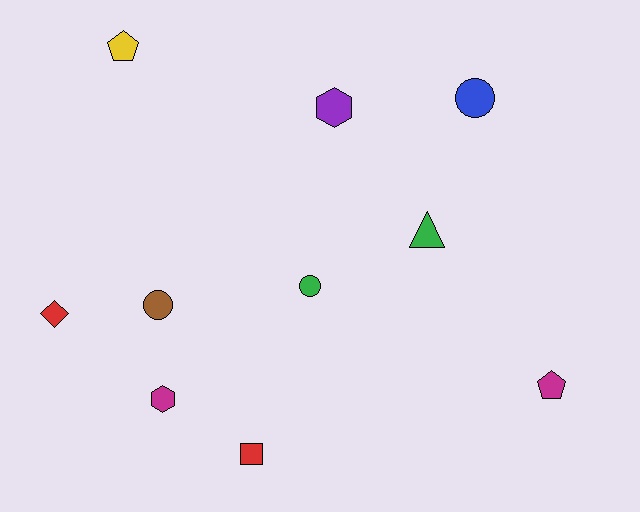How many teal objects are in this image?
There are no teal objects.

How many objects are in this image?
There are 10 objects.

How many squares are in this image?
There is 1 square.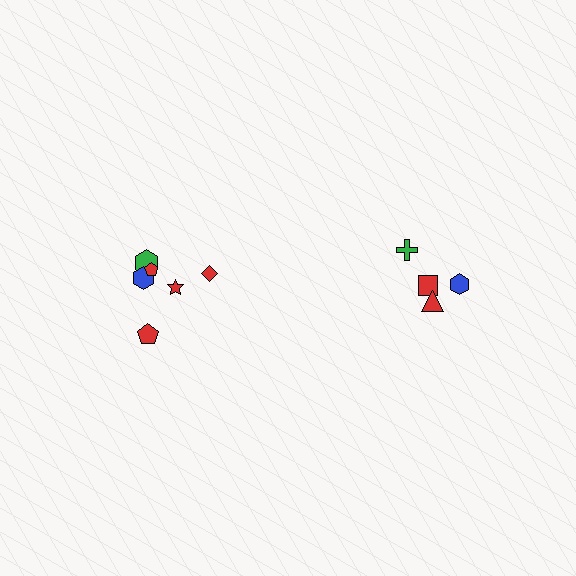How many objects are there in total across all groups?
There are 10 objects.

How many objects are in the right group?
There are 4 objects.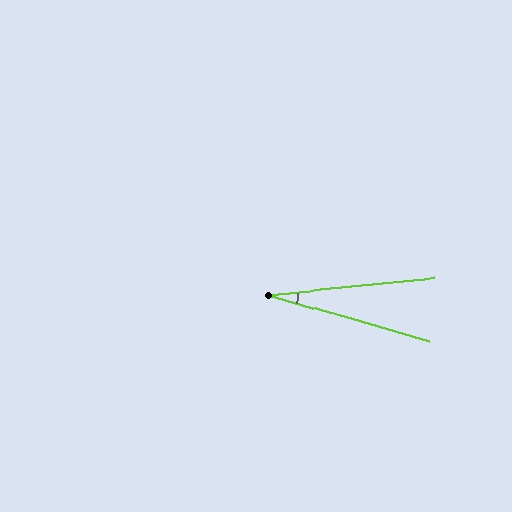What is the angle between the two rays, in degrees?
Approximately 22 degrees.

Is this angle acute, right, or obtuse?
It is acute.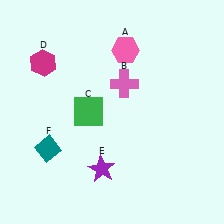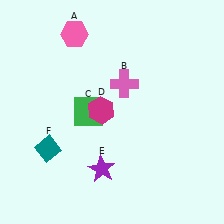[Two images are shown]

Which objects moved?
The objects that moved are: the pink hexagon (A), the magenta hexagon (D).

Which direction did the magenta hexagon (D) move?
The magenta hexagon (D) moved right.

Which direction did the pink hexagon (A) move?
The pink hexagon (A) moved left.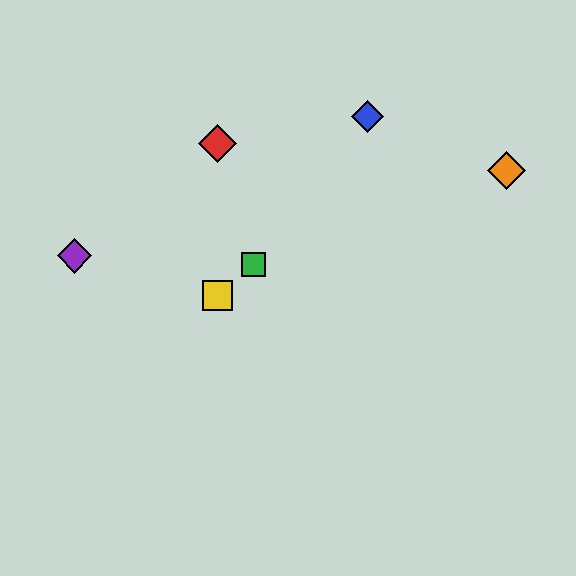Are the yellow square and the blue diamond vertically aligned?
No, the yellow square is at x≈218 and the blue diamond is at x≈368.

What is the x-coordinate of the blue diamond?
The blue diamond is at x≈368.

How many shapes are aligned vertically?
2 shapes (the red diamond, the yellow square) are aligned vertically.